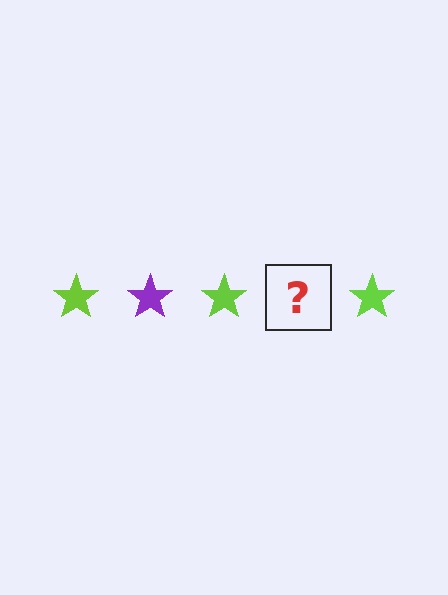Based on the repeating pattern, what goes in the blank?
The blank should be a purple star.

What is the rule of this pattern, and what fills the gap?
The rule is that the pattern cycles through lime, purple stars. The gap should be filled with a purple star.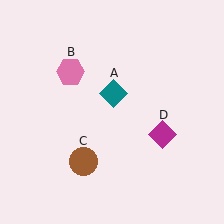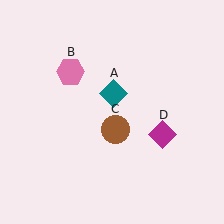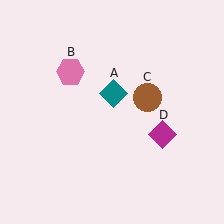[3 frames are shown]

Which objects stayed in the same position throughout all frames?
Teal diamond (object A) and pink hexagon (object B) and magenta diamond (object D) remained stationary.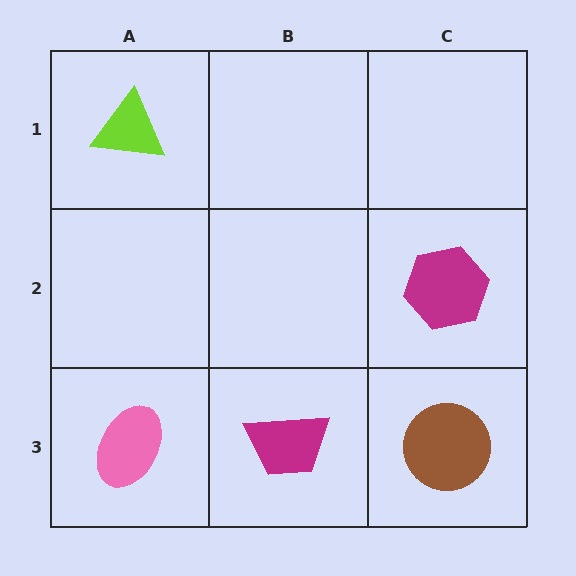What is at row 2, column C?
A magenta hexagon.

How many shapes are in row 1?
1 shape.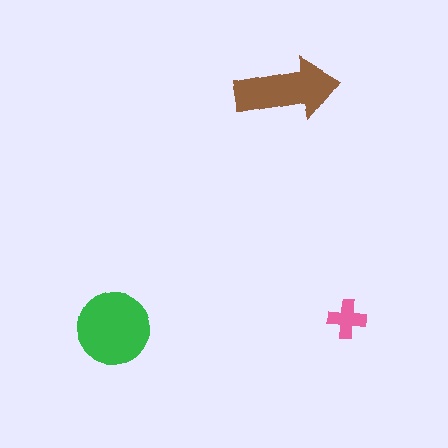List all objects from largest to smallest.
The green circle, the brown arrow, the pink cross.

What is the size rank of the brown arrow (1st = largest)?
2nd.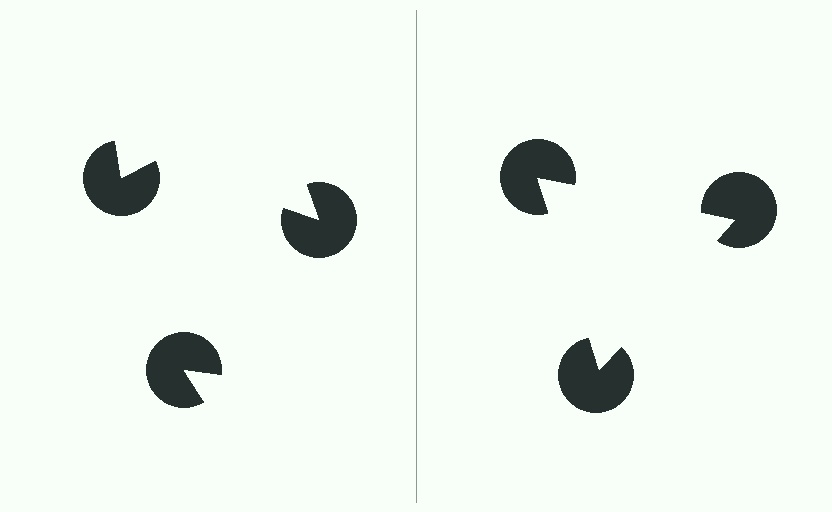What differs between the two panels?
The pac-man discs are positioned identically on both sides; only the wedge orientations differ. On the right they align to a triangle; on the left they are misaligned.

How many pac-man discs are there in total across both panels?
6 — 3 on each side.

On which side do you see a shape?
An illusory triangle appears on the right side. On the left side the wedge cuts are rotated, so no coherent shape forms.